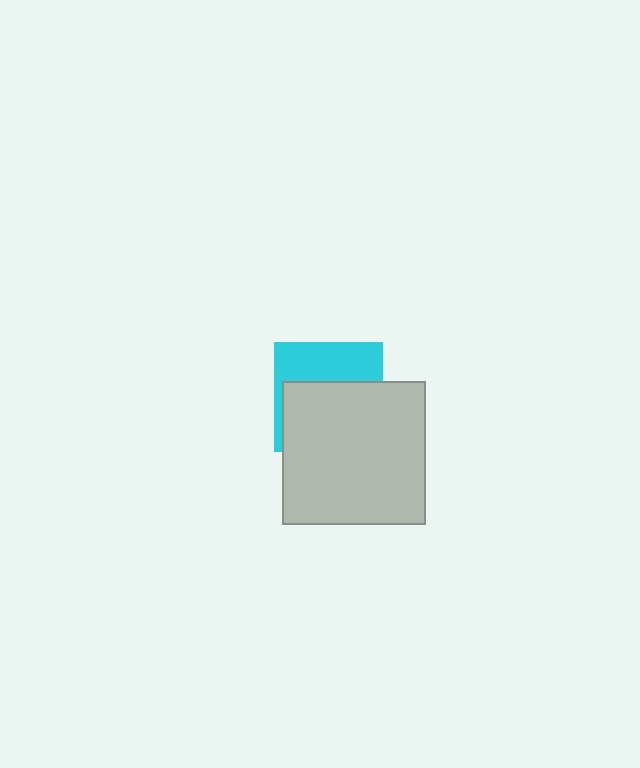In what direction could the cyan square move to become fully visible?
The cyan square could move up. That would shift it out from behind the light gray square entirely.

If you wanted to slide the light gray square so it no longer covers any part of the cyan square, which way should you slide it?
Slide it down — that is the most direct way to separate the two shapes.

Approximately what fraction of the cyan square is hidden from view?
Roughly 59% of the cyan square is hidden behind the light gray square.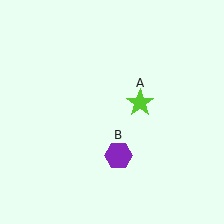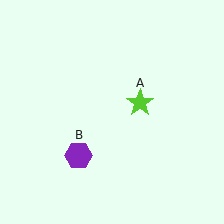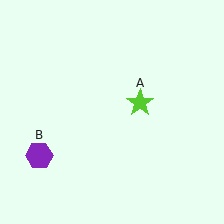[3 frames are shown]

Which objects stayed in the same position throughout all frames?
Lime star (object A) remained stationary.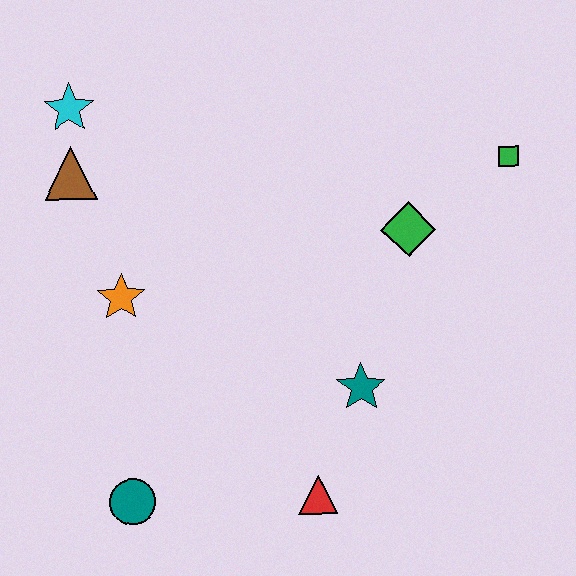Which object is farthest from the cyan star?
The red triangle is farthest from the cyan star.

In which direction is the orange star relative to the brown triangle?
The orange star is below the brown triangle.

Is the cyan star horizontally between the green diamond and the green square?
No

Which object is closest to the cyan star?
The brown triangle is closest to the cyan star.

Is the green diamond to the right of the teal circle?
Yes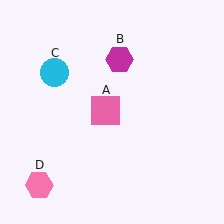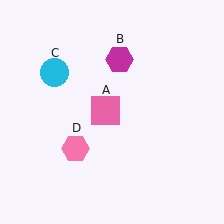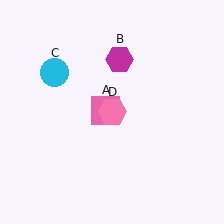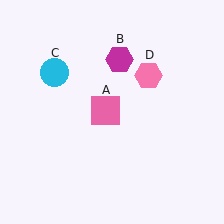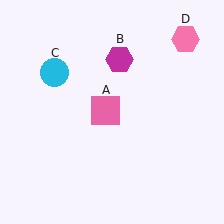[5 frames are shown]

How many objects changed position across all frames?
1 object changed position: pink hexagon (object D).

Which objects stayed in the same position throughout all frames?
Pink square (object A) and magenta hexagon (object B) and cyan circle (object C) remained stationary.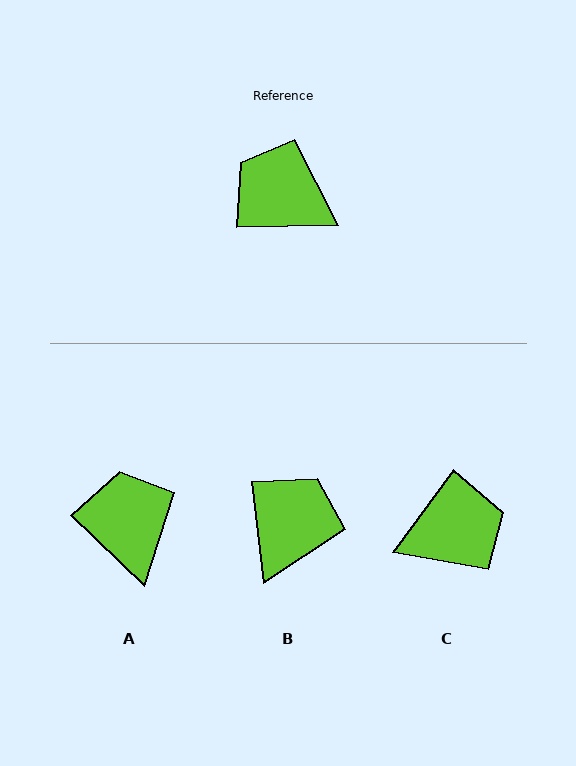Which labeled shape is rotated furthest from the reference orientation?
C, about 127 degrees away.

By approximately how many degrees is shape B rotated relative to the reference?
Approximately 84 degrees clockwise.